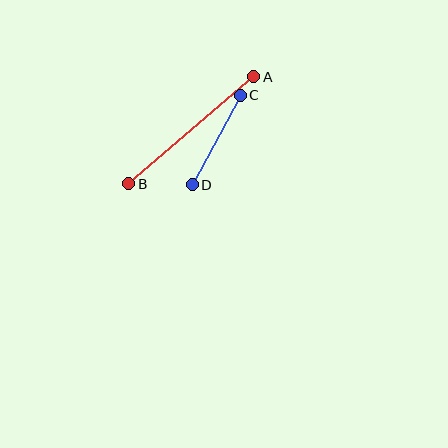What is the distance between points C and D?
The distance is approximately 102 pixels.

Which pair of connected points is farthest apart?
Points A and B are farthest apart.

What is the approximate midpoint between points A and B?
The midpoint is at approximately (191, 130) pixels.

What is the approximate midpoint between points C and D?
The midpoint is at approximately (216, 140) pixels.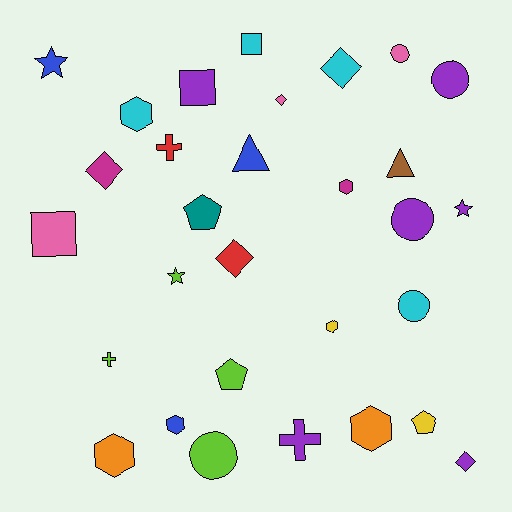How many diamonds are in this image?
There are 5 diamonds.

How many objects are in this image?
There are 30 objects.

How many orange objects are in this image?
There are 2 orange objects.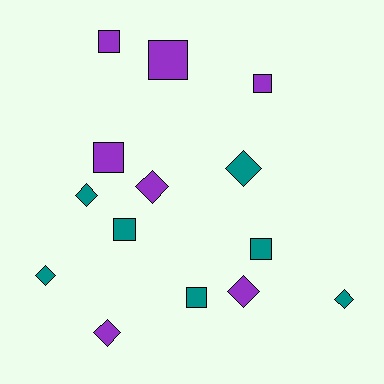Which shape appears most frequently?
Square, with 7 objects.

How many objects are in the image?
There are 14 objects.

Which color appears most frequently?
Purple, with 7 objects.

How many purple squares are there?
There are 4 purple squares.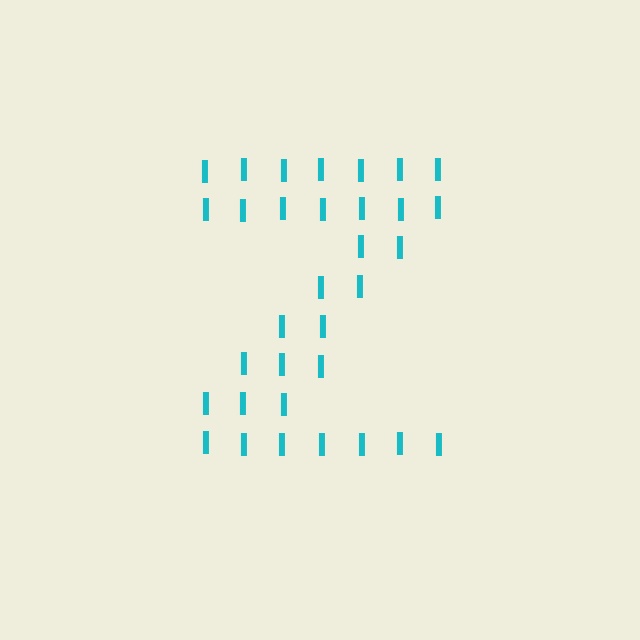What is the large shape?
The large shape is the letter Z.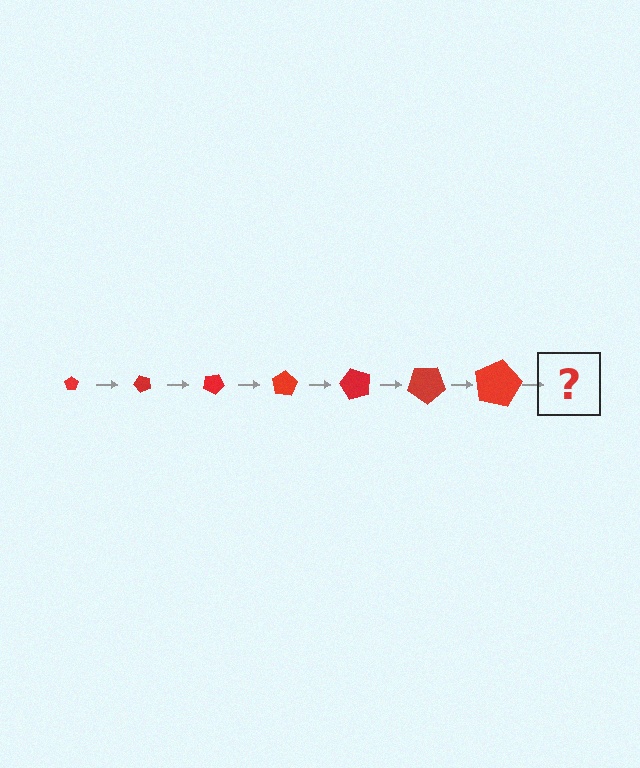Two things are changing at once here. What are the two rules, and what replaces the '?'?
The two rules are that the pentagon grows larger each step and it rotates 50 degrees each step. The '?' should be a pentagon, larger than the previous one and rotated 350 degrees from the start.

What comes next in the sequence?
The next element should be a pentagon, larger than the previous one and rotated 350 degrees from the start.